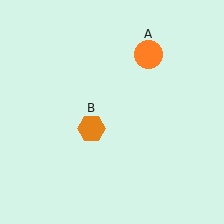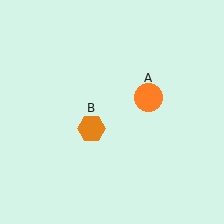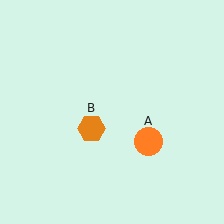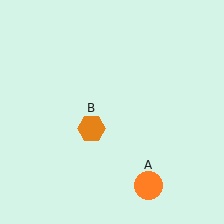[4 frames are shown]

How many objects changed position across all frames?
1 object changed position: orange circle (object A).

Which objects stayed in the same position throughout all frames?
Orange hexagon (object B) remained stationary.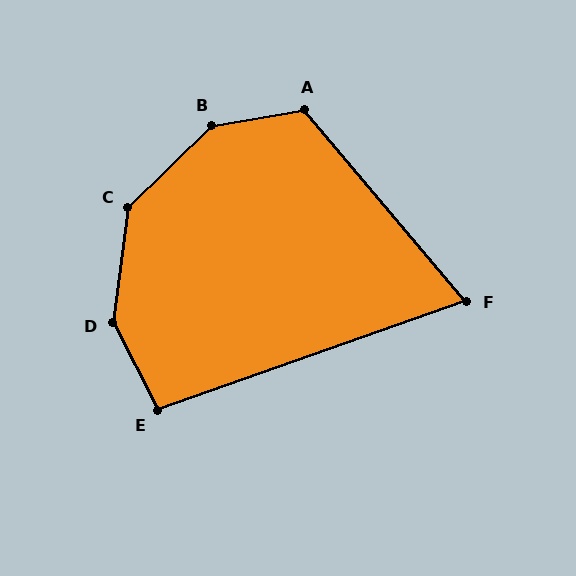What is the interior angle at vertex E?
Approximately 98 degrees (obtuse).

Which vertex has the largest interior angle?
B, at approximately 146 degrees.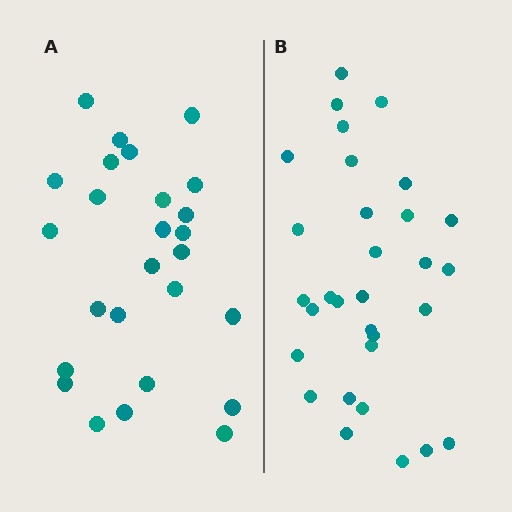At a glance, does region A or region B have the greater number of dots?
Region B (the right region) has more dots.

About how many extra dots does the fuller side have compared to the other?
Region B has about 5 more dots than region A.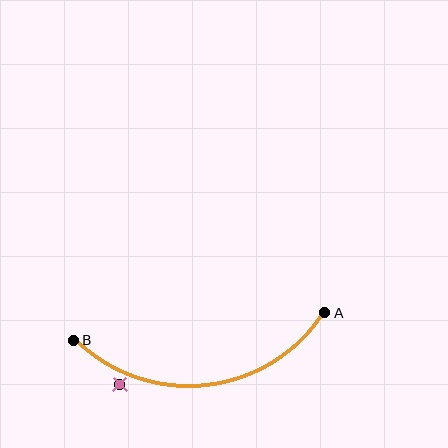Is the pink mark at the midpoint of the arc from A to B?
No — the pink mark does not lie on the arc at all. It sits slightly outside the curve.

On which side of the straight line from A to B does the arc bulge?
The arc bulges below the straight line connecting A and B.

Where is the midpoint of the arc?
The arc midpoint is the point on the curve farthest from the straight line joining A and B. It sits below that line.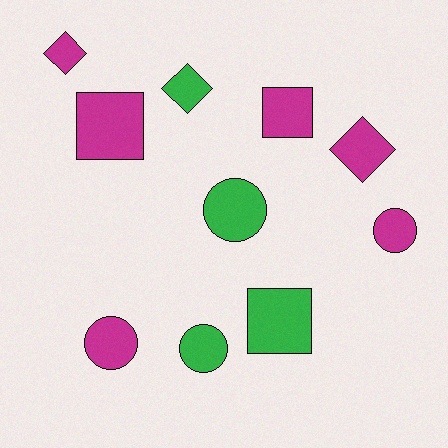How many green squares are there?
There is 1 green square.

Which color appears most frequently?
Magenta, with 6 objects.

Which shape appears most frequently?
Circle, with 4 objects.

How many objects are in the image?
There are 10 objects.